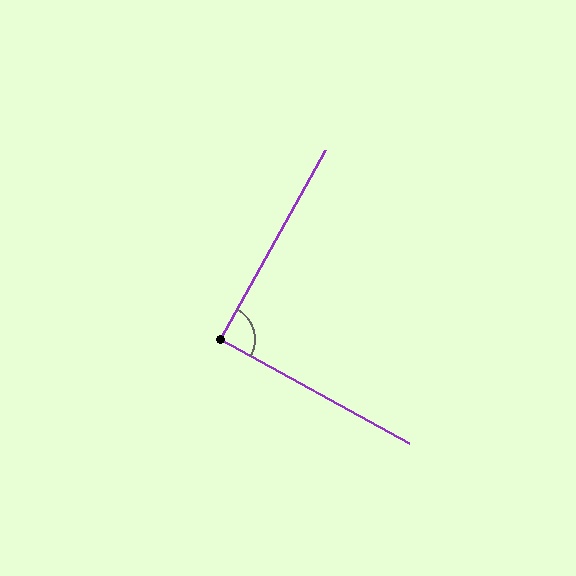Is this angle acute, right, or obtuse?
It is approximately a right angle.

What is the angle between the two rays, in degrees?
Approximately 90 degrees.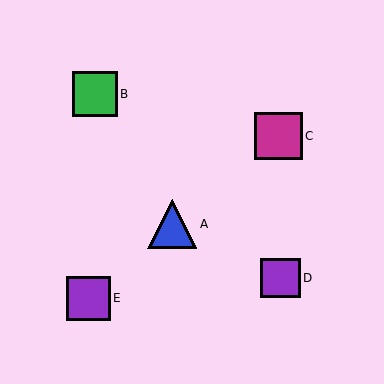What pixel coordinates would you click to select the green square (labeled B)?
Click at (95, 94) to select the green square B.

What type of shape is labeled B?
Shape B is a green square.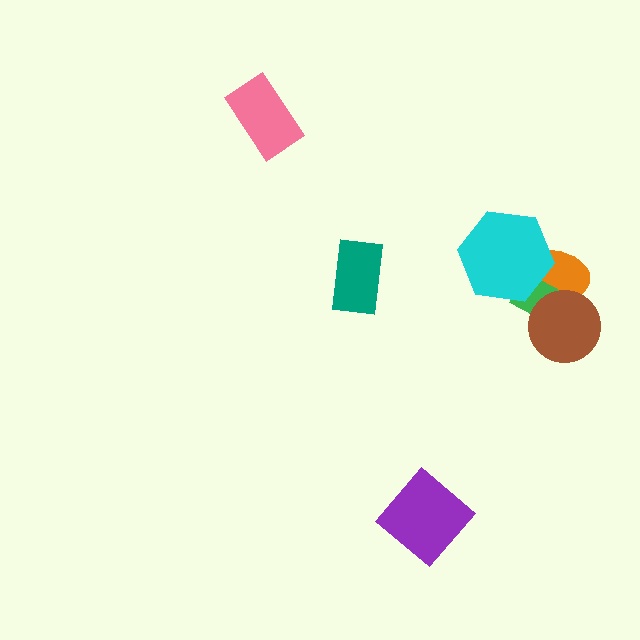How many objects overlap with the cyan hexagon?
2 objects overlap with the cyan hexagon.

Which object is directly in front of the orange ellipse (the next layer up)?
The green rectangle is directly in front of the orange ellipse.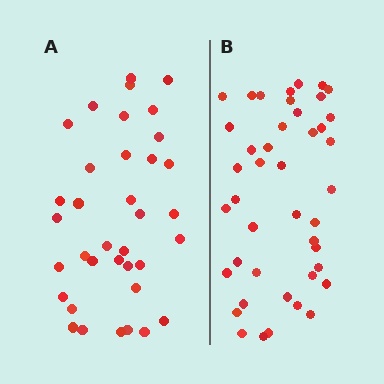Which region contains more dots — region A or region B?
Region B (the right region) has more dots.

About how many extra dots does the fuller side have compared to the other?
Region B has roughly 8 or so more dots than region A.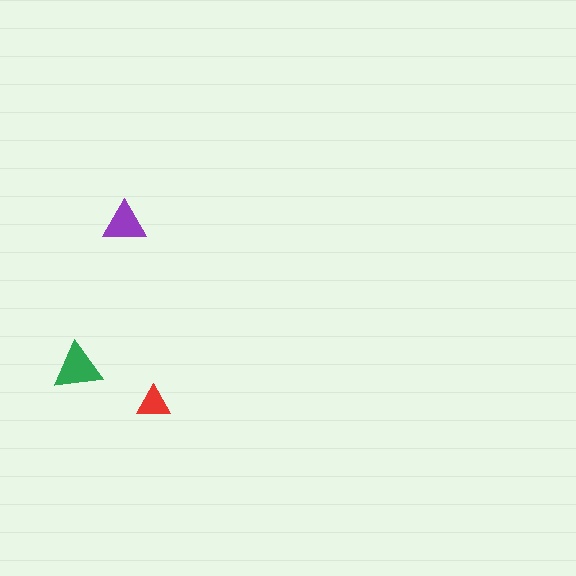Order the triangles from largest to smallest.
the green one, the purple one, the red one.